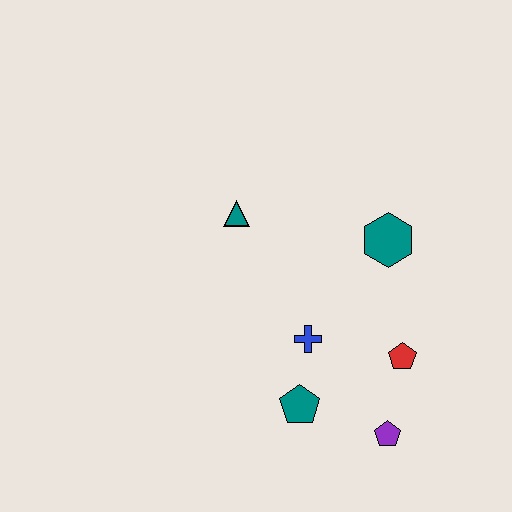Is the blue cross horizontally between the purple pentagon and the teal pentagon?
Yes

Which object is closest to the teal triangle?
The blue cross is closest to the teal triangle.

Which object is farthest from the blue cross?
The teal triangle is farthest from the blue cross.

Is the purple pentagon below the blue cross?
Yes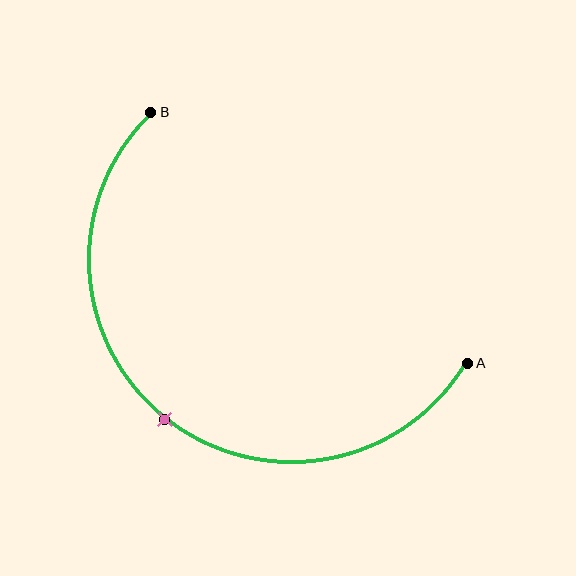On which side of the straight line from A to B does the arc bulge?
The arc bulges below and to the left of the straight line connecting A and B.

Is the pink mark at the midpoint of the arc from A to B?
Yes. The pink mark lies on the arc at equal arc-length from both A and B — it is the arc midpoint.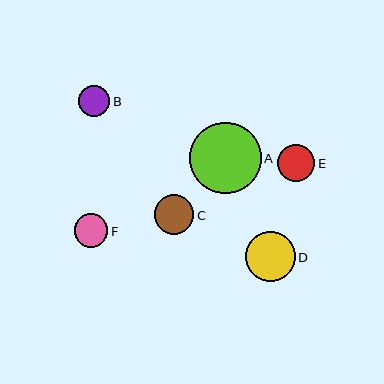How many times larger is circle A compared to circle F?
Circle A is approximately 2.1 times the size of circle F.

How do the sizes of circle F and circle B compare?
Circle F and circle B are approximately the same size.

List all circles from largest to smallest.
From largest to smallest: A, D, C, E, F, B.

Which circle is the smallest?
Circle B is the smallest with a size of approximately 32 pixels.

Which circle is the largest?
Circle A is the largest with a size of approximately 71 pixels.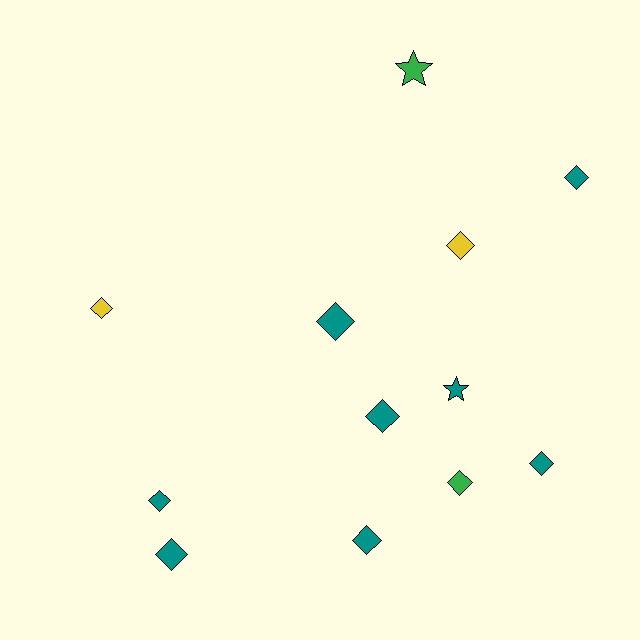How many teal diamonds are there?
There are 7 teal diamonds.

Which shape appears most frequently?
Diamond, with 10 objects.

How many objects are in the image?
There are 12 objects.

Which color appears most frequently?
Teal, with 8 objects.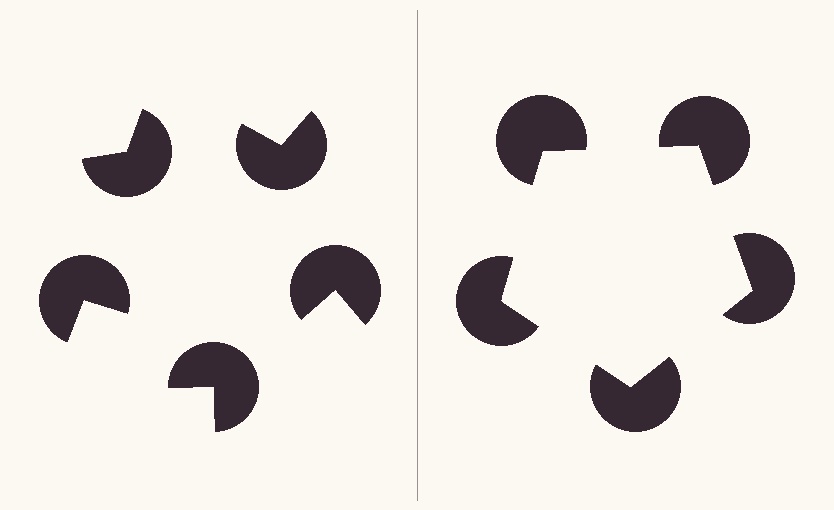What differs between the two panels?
The pac-man discs are positioned identically on both sides; only the wedge orientations differ. On the right they align to a pentagon; on the left they are misaligned.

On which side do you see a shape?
An illusory pentagon appears on the right side. On the left side the wedge cuts are rotated, so no coherent shape forms.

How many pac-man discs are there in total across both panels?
10 — 5 on each side.